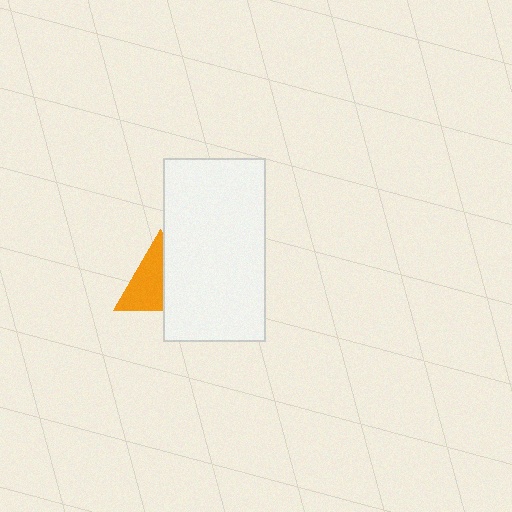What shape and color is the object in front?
The object in front is a white rectangle.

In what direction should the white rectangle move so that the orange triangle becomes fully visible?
The white rectangle should move right. That is the shortest direction to clear the overlap and leave the orange triangle fully visible.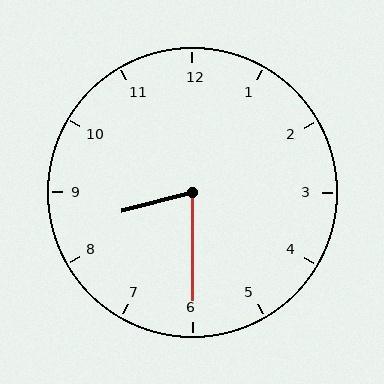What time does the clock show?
8:30.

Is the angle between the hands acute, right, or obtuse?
It is acute.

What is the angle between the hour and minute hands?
Approximately 75 degrees.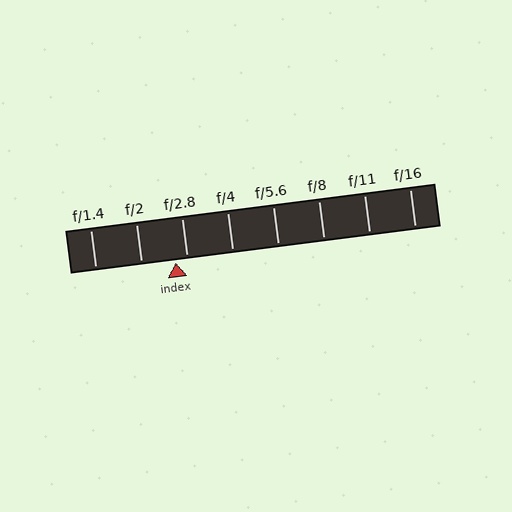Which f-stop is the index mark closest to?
The index mark is closest to f/2.8.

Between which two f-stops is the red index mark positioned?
The index mark is between f/2 and f/2.8.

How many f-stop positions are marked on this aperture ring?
There are 8 f-stop positions marked.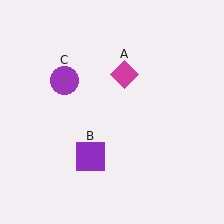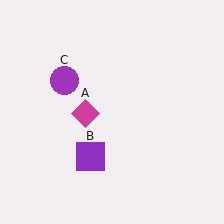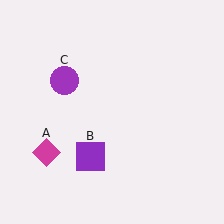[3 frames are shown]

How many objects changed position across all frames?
1 object changed position: magenta diamond (object A).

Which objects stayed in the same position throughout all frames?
Purple square (object B) and purple circle (object C) remained stationary.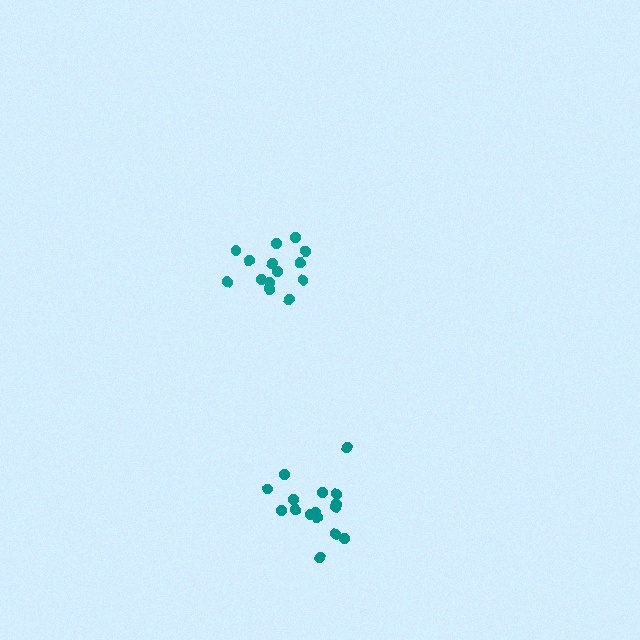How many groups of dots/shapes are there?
There are 2 groups.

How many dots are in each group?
Group 1: 14 dots, Group 2: 16 dots (30 total).